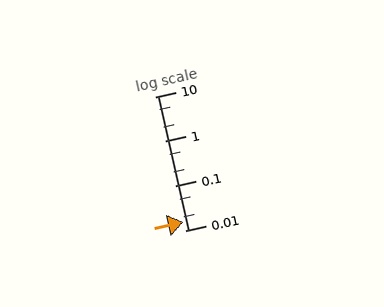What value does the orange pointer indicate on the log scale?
The pointer indicates approximately 0.015.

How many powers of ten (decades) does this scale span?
The scale spans 3 decades, from 0.01 to 10.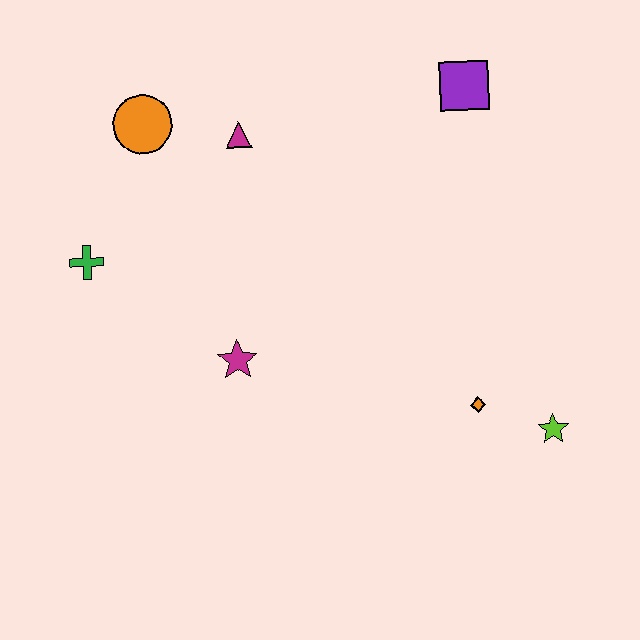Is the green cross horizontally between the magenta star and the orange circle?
No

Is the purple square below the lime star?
No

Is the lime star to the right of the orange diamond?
Yes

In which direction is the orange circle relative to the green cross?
The orange circle is above the green cross.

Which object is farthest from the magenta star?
The purple square is farthest from the magenta star.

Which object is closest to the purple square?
The magenta triangle is closest to the purple square.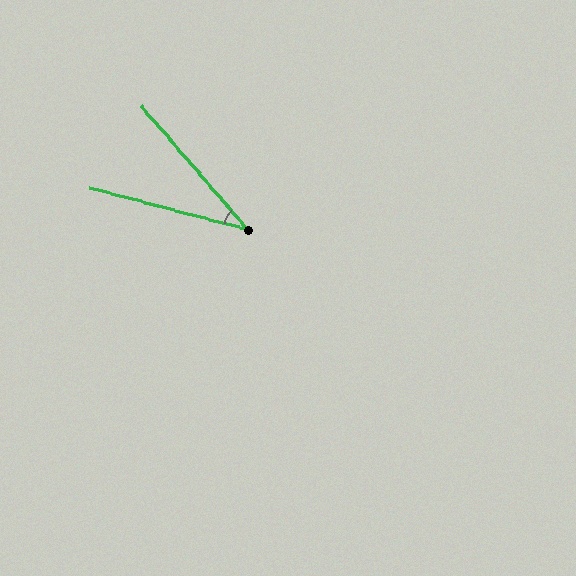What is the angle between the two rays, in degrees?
Approximately 34 degrees.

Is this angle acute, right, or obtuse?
It is acute.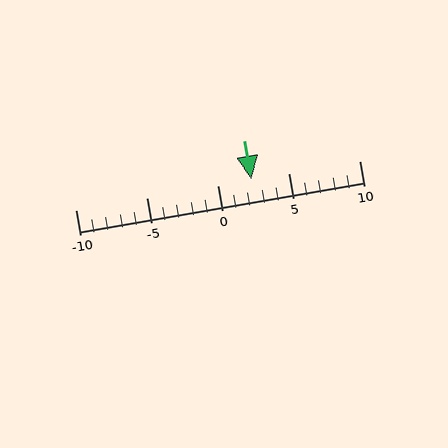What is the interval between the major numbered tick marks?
The major tick marks are spaced 5 units apart.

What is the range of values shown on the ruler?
The ruler shows values from -10 to 10.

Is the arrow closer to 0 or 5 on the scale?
The arrow is closer to 0.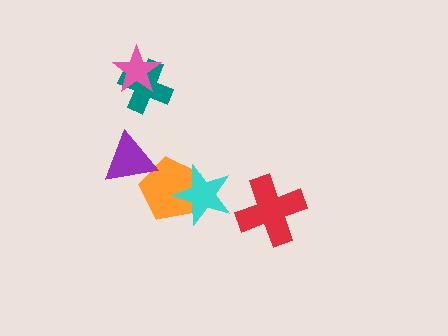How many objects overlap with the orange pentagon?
2 objects overlap with the orange pentagon.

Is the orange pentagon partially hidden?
Yes, it is partially covered by another shape.